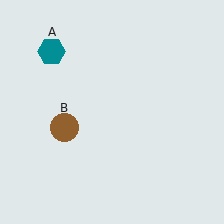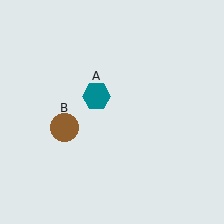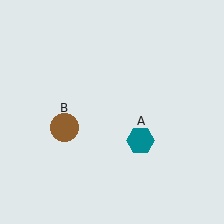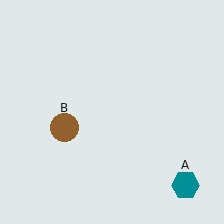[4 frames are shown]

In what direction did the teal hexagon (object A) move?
The teal hexagon (object A) moved down and to the right.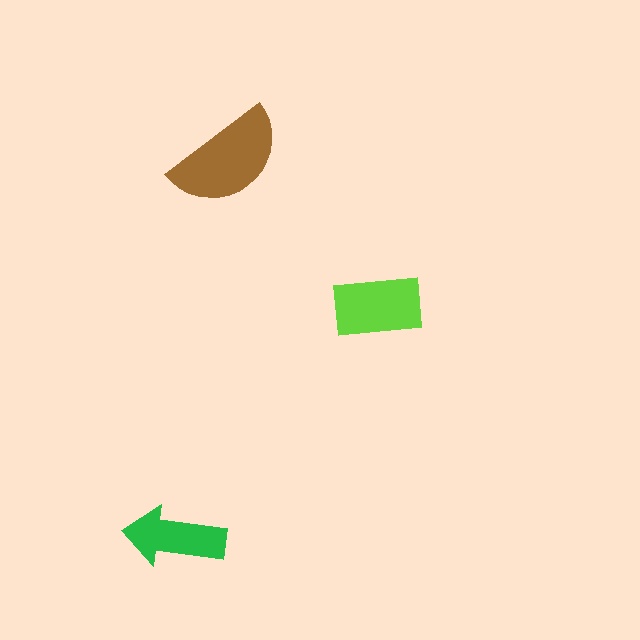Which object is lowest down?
The green arrow is bottommost.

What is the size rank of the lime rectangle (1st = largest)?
2nd.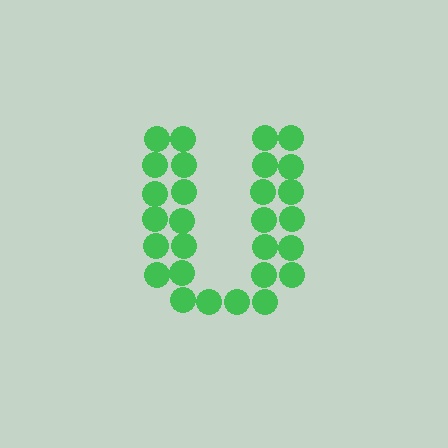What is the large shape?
The large shape is the letter U.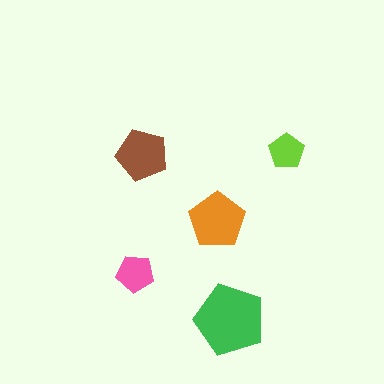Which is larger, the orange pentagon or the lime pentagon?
The orange one.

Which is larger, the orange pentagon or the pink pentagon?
The orange one.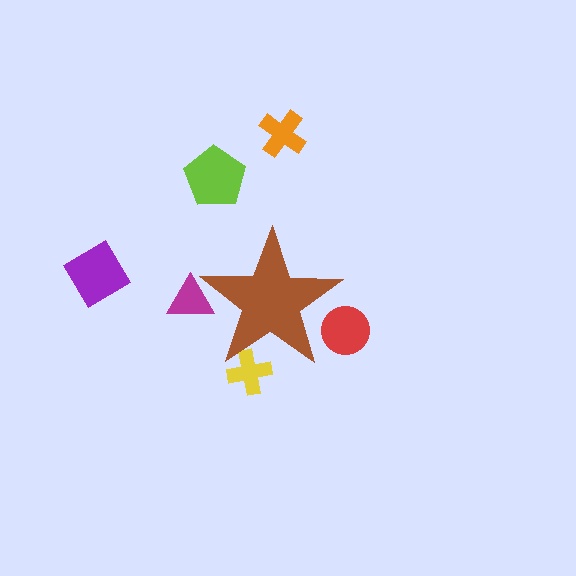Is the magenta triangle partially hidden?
Yes, the magenta triangle is partially hidden behind the brown star.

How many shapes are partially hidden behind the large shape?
3 shapes are partially hidden.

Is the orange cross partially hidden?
No, the orange cross is fully visible.